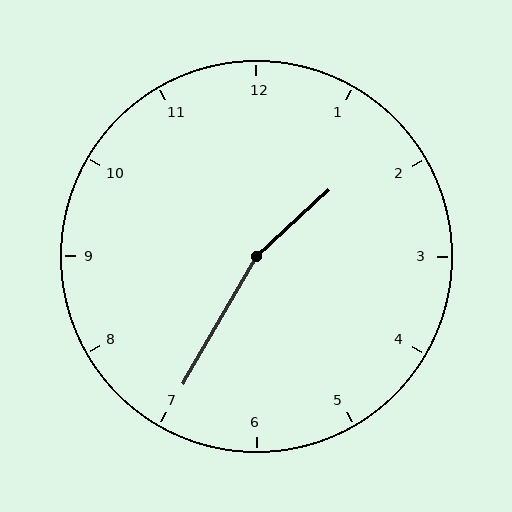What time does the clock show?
1:35.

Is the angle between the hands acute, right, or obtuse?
It is obtuse.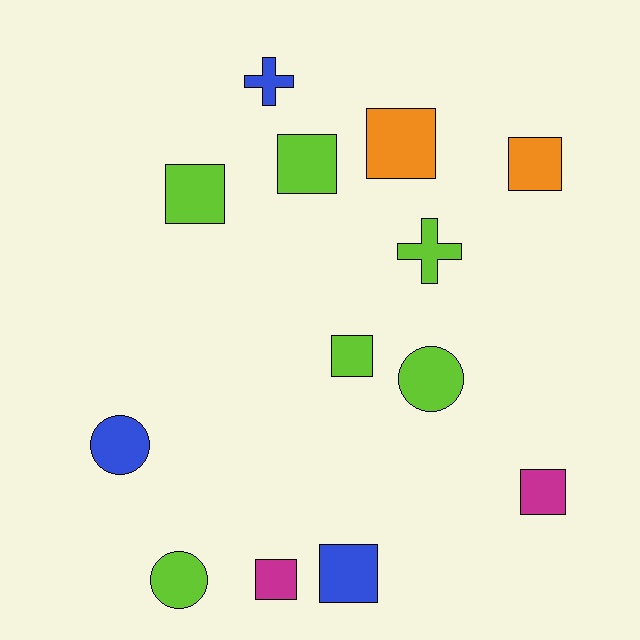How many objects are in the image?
There are 13 objects.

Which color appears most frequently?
Lime, with 6 objects.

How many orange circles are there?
There are no orange circles.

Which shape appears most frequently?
Square, with 8 objects.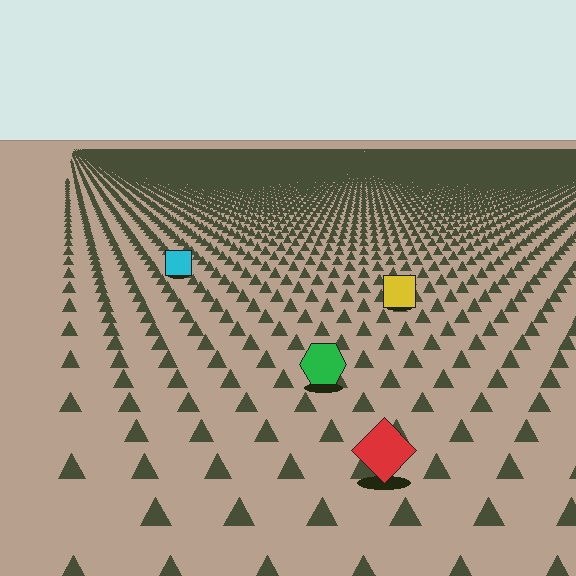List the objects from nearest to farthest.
From nearest to farthest: the red diamond, the green hexagon, the yellow square, the cyan square.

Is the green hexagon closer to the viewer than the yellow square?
Yes. The green hexagon is closer — you can tell from the texture gradient: the ground texture is coarser near it.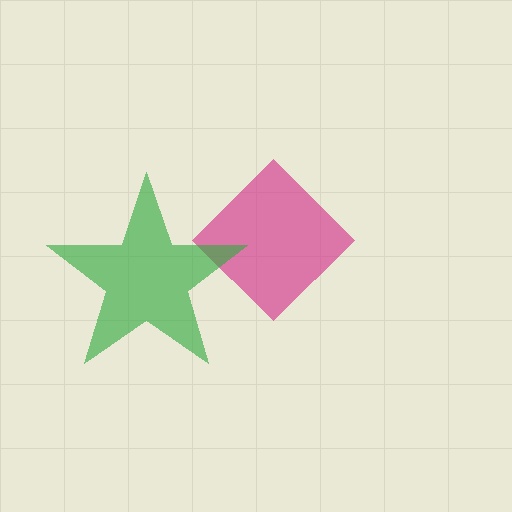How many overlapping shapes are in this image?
There are 2 overlapping shapes in the image.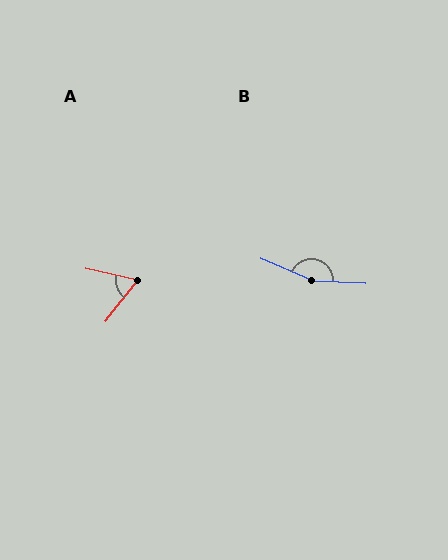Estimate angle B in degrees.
Approximately 159 degrees.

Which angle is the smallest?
A, at approximately 65 degrees.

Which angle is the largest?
B, at approximately 159 degrees.